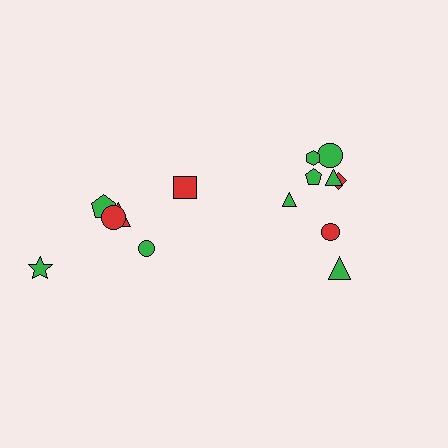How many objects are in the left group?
There are 6 objects.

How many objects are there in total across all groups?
There are 14 objects.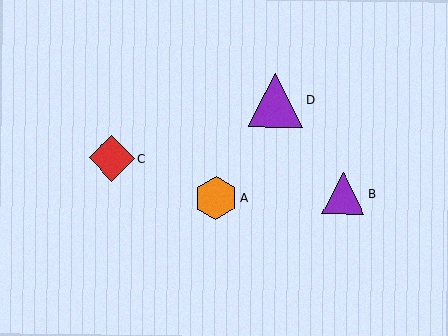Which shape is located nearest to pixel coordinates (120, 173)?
The red diamond (labeled C) at (112, 158) is nearest to that location.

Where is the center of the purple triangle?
The center of the purple triangle is at (343, 193).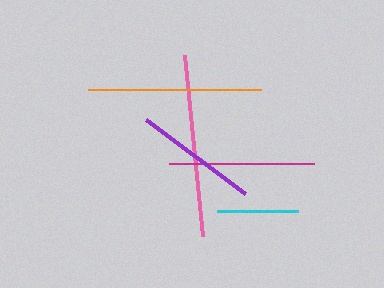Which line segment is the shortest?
The cyan line is the shortest at approximately 81 pixels.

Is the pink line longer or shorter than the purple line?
The pink line is longer than the purple line.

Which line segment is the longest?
The pink line is the longest at approximately 181 pixels.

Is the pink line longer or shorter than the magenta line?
The pink line is longer than the magenta line.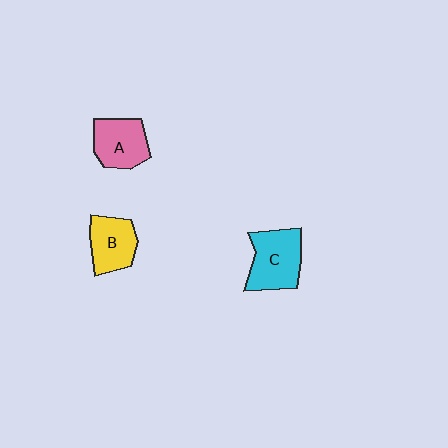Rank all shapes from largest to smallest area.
From largest to smallest: C (cyan), A (pink), B (yellow).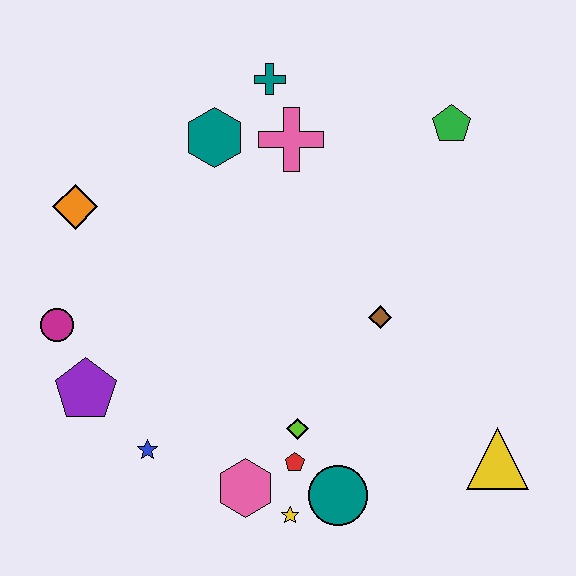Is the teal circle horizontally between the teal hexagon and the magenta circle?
No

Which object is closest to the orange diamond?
The magenta circle is closest to the orange diamond.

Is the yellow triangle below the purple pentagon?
Yes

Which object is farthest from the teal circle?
The teal cross is farthest from the teal circle.